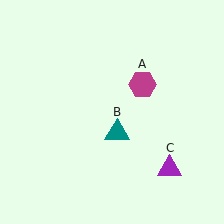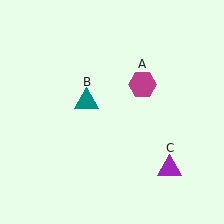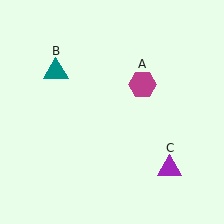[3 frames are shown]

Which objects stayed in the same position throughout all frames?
Magenta hexagon (object A) and purple triangle (object C) remained stationary.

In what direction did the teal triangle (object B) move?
The teal triangle (object B) moved up and to the left.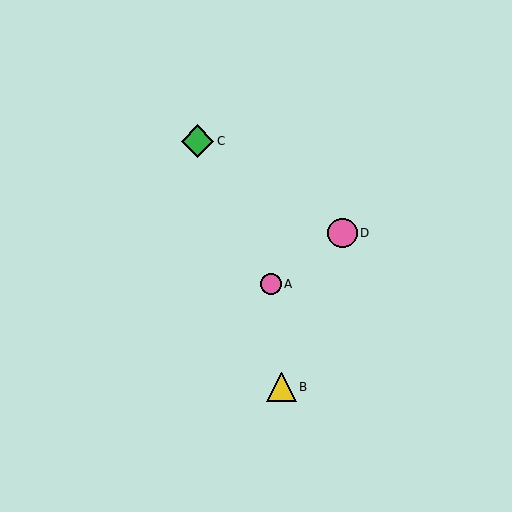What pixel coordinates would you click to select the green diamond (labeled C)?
Click at (198, 141) to select the green diamond C.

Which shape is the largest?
The green diamond (labeled C) is the largest.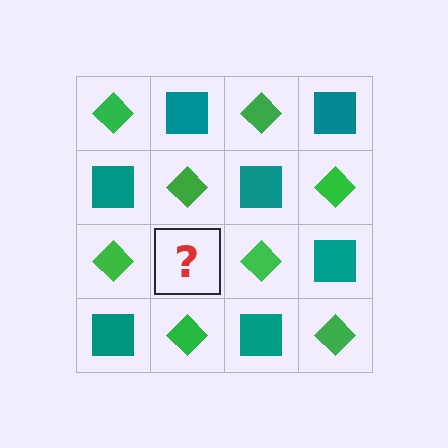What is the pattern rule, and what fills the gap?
The rule is that it alternates green diamond and teal square in a checkerboard pattern. The gap should be filled with a teal square.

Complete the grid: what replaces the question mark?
The question mark should be replaced with a teal square.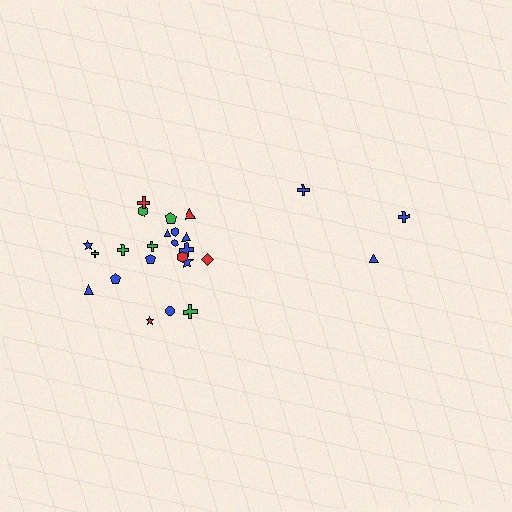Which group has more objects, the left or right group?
The left group.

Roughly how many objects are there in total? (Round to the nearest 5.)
Roughly 25 objects in total.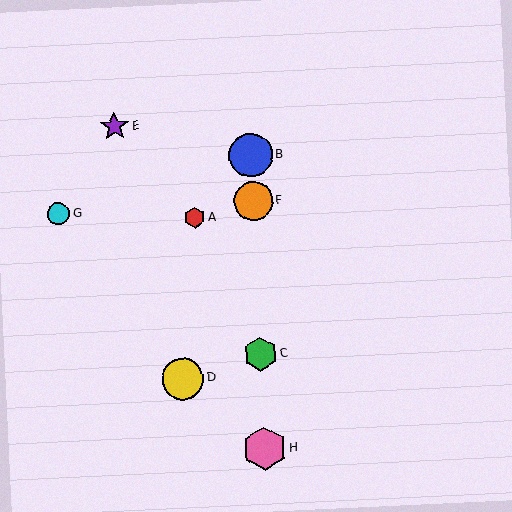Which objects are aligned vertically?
Objects B, C, F, H are aligned vertically.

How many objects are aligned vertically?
4 objects (B, C, F, H) are aligned vertically.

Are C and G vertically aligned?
No, C is at x≈260 and G is at x≈59.